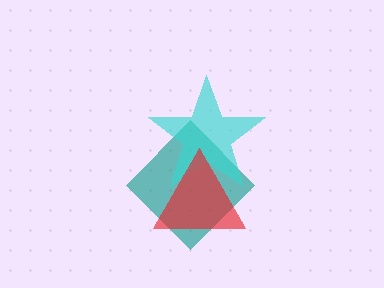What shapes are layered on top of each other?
The layered shapes are: a teal diamond, a cyan star, a red triangle.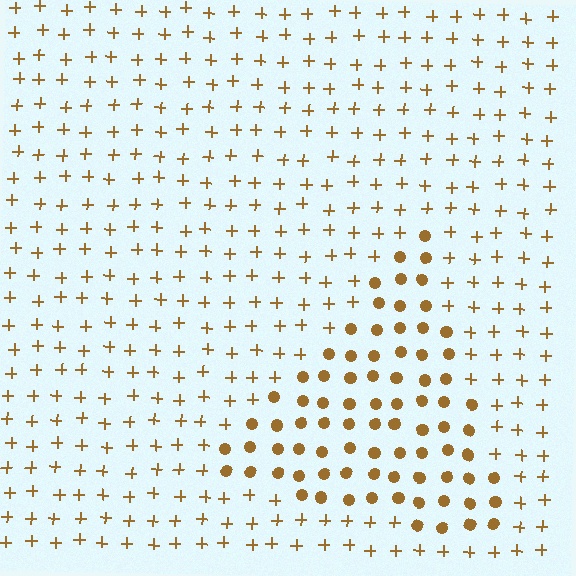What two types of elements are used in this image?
The image uses circles inside the triangle region and plus signs outside it.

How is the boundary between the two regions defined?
The boundary is defined by a change in element shape: circles inside vs. plus signs outside. All elements share the same color and spacing.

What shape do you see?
I see a triangle.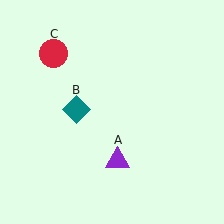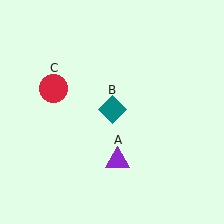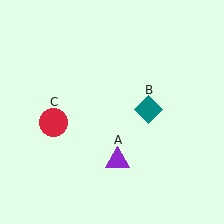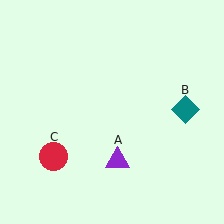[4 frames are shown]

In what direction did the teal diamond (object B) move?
The teal diamond (object B) moved right.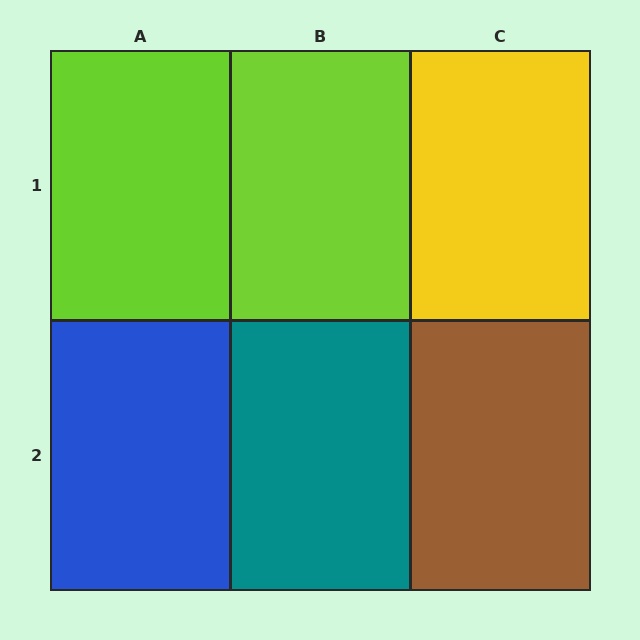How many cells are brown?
1 cell is brown.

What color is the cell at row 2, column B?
Teal.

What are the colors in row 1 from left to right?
Lime, lime, yellow.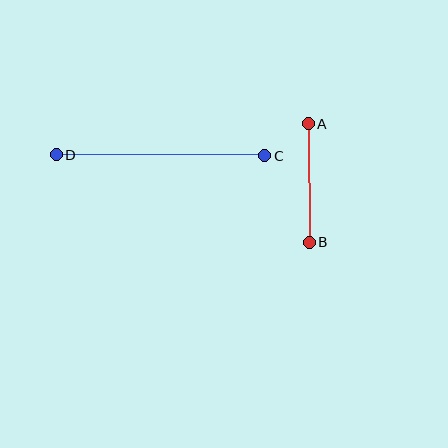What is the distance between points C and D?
The distance is approximately 209 pixels.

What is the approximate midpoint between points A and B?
The midpoint is at approximately (309, 183) pixels.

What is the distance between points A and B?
The distance is approximately 118 pixels.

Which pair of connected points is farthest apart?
Points C and D are farthest apart.